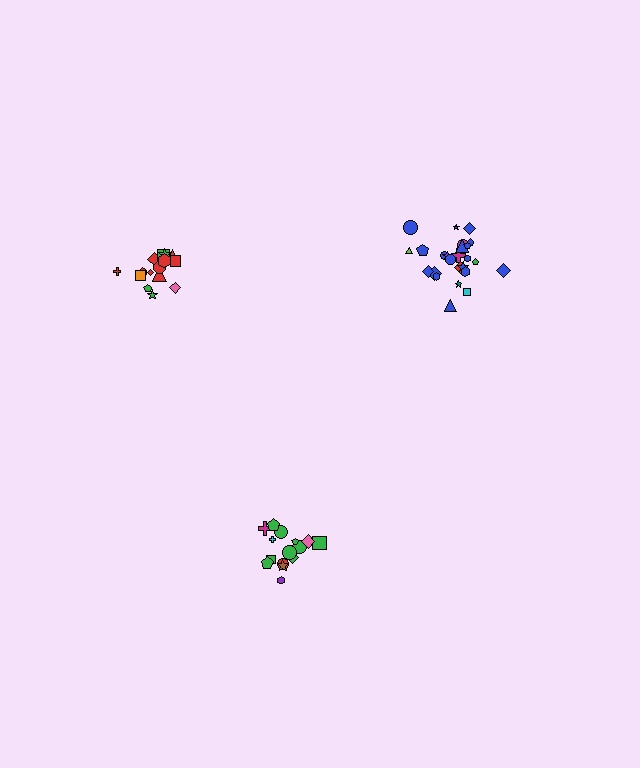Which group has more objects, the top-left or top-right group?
The top-right group.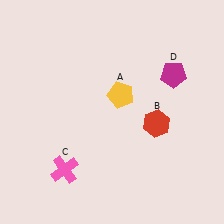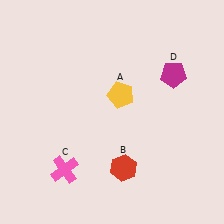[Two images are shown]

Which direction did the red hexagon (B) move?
The red hexagon (B) moved down.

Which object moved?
The red hexagon (B) moved down.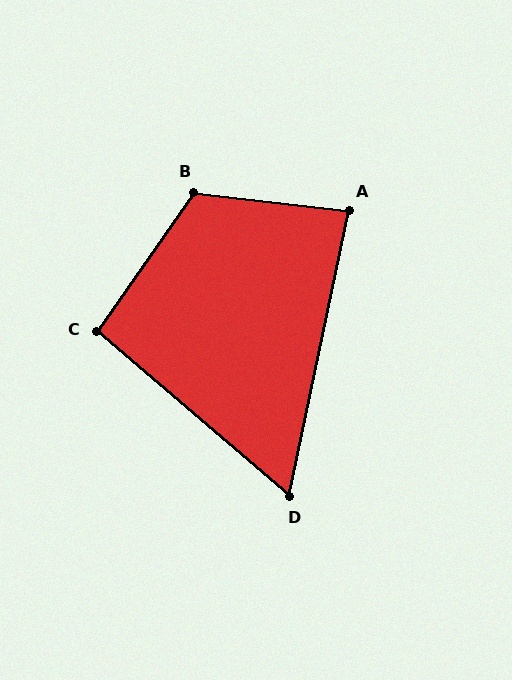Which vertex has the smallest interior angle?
D, at approximately 61 degrees.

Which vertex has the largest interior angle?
B, at approximately 119 degrees.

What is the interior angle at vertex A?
Approximately 84 degrees (acute).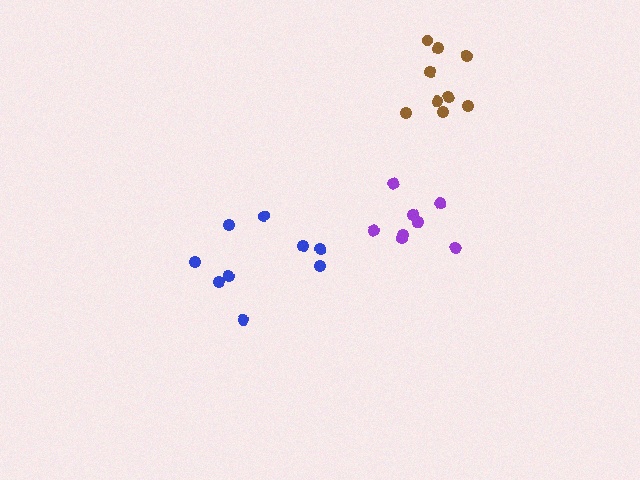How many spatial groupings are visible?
There are 3 spatial groupings.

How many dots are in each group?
Group 1: 8 dots, Group 2: 9 dots, Group 3: 9 dots (26 total).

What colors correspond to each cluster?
The clusters are colored: purple, blue, brown.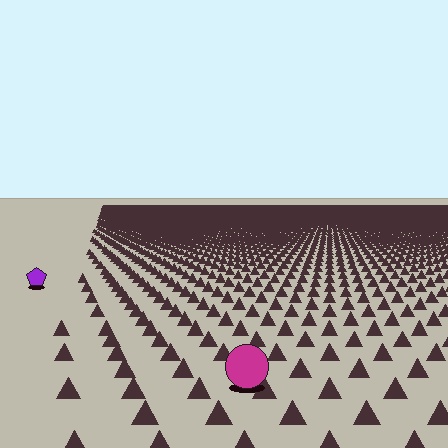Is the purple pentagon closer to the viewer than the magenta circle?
No. The magenta circle is closer — you can tell from the texture gradient: the ground texture is coarser near it.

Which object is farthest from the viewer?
The purple pentagon is farthest from the viewer. It appears smaller and the ground texture around it is denser.